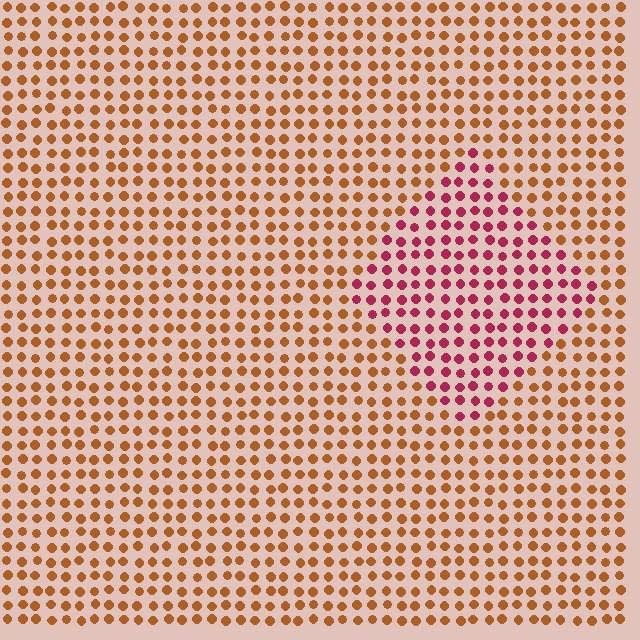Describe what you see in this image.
The image is filled with small brown elements in a uniform arrangement. A diamond-shaped region is visible where the elements are tinted to a slightly different hue, forming a subtle color boundary.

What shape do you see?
I see a diamond.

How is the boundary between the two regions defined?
The boundary is defined purely by a slight shift in hue (about 46 degrees). Spacing, size, and orientation are identical on both sides.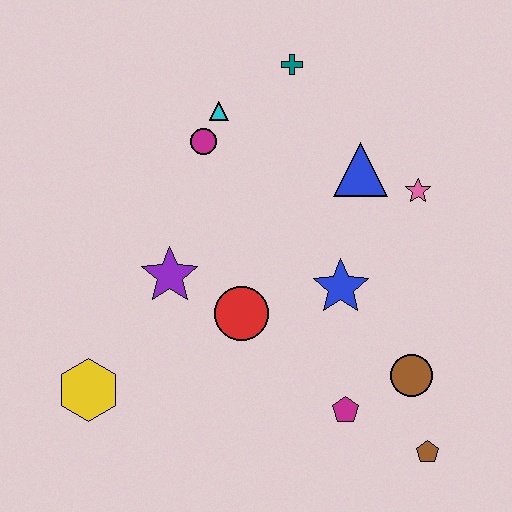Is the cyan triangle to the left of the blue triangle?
Yes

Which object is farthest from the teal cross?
The brown pentagon is farthest from the teal cross.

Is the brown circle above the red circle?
No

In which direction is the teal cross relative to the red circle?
The teal cross is above the red circle.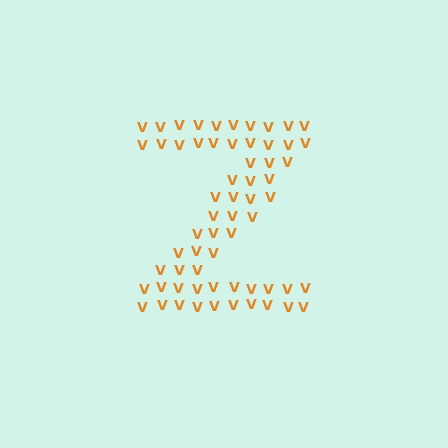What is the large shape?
The large shape is the letter Z.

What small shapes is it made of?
It is made of small letter V's.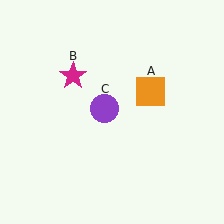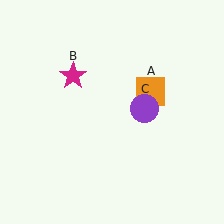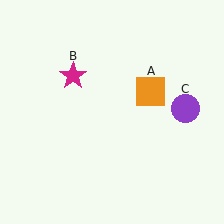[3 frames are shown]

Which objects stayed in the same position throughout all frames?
Orange square (object A) and magenta star (object B) remained stationary.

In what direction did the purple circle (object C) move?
The purple circle (object C) moved right.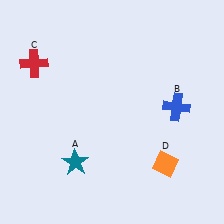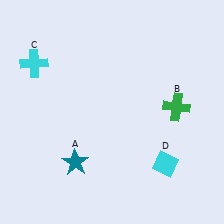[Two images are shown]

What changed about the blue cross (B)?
In Image 1, B is blue. In Image 2, it changed to green.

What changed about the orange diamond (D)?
In Image 1, D is orange. In Image 2, it changed to cyan.